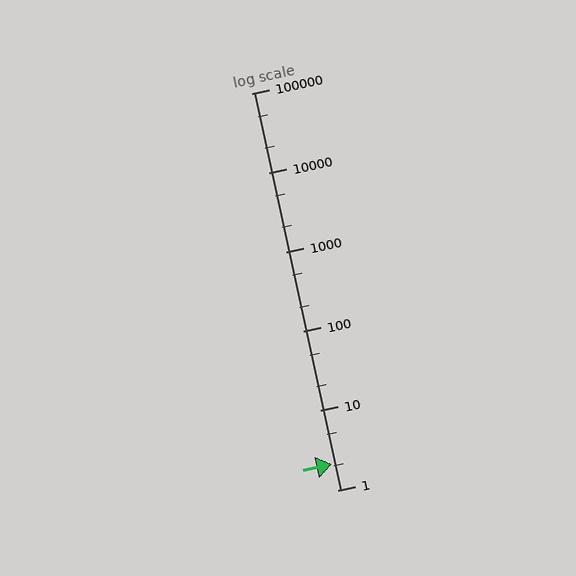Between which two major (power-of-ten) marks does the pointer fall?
The pointer is between 1 and 10.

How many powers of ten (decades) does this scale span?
The scale spans 5 decades, from 1 to 100000.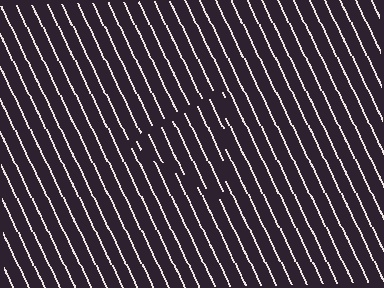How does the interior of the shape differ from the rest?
The interior of the shape contains the same grating, shifted by half a period — the contour is defined by the phase discontinuity where line-ends from the inner and outer gratings abut.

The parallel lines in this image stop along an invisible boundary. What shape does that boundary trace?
An illusory triangle. The interior of the shape contains the same grating, shifted by half a period — the contour is defined by the phase discontinuity where line-ends from the inner and outer gratings abut.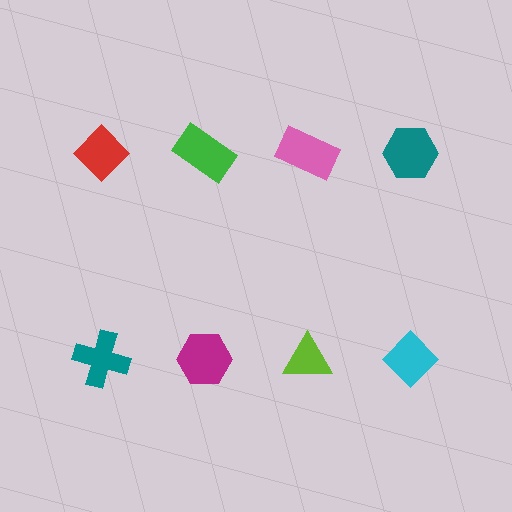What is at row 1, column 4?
A teal hexagon.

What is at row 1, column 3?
A pink rectangle.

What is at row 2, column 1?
A teal cross.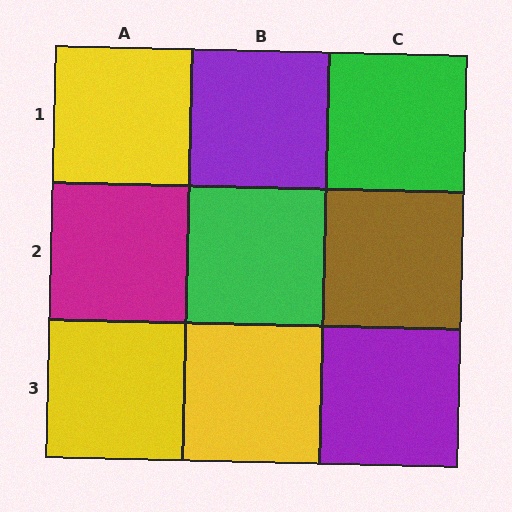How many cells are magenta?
1 cell is magenta.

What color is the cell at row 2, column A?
Magenta.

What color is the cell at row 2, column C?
Brown.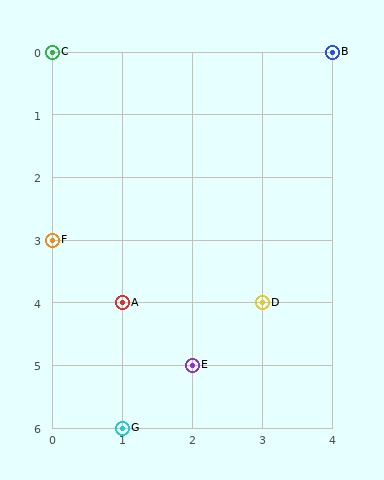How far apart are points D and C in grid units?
Points D and C are 3 columns and 4 rows apart (about 5.0 grid units diagonally).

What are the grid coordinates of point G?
Point G is at grid coordinates (1, 6).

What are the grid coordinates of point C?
Point C is at grid coordinates (0, 0).